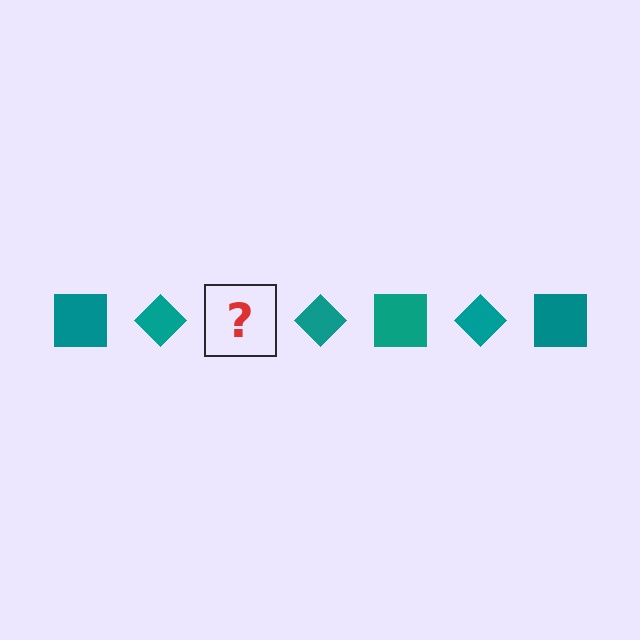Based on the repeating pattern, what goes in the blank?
The blank should be a teal square.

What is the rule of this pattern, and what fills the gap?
The rule is that the pattern cycles through square, diamond shapes in teal. The gap should be filled with a teal square.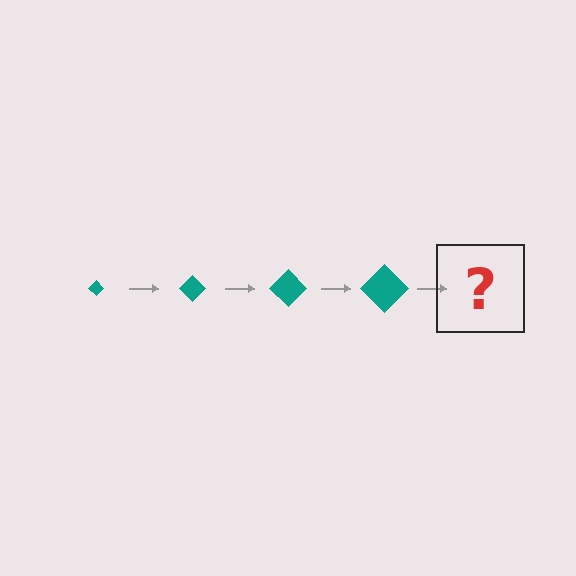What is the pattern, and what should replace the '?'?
The pattern is that the diamond gets progressively larger each step. The '?' should be a teal diamond, larger than the previous one.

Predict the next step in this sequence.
The next step is a teal diamond, larger than the previous one.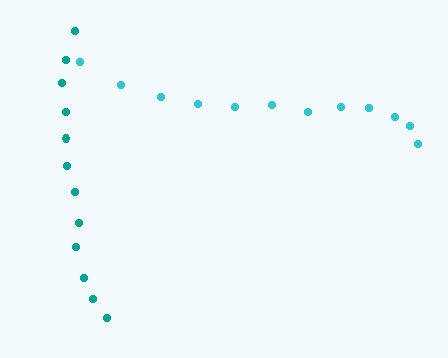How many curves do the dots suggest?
There are 2 distinct paths.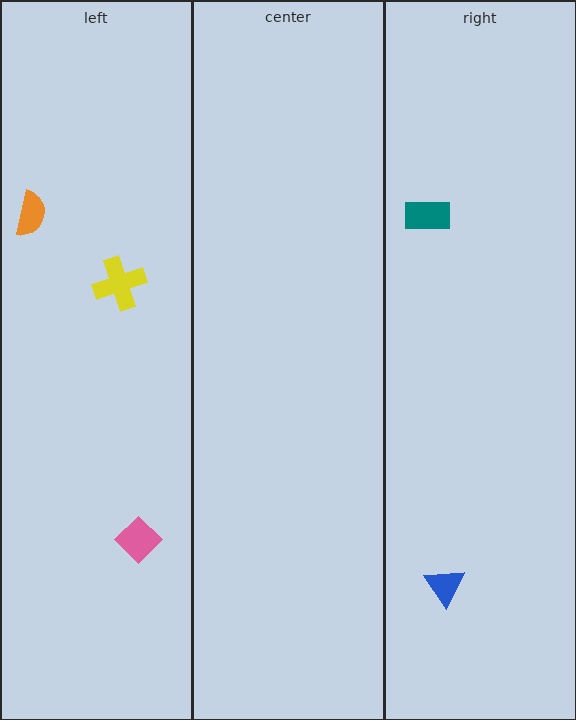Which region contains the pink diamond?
The left region.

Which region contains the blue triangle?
The right region.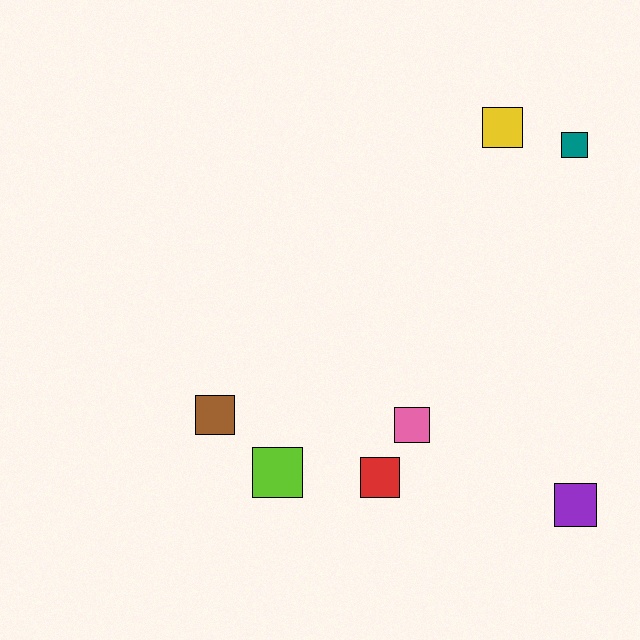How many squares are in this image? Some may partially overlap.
There are 7 squares.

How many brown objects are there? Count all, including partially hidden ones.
There is 1 brown object.